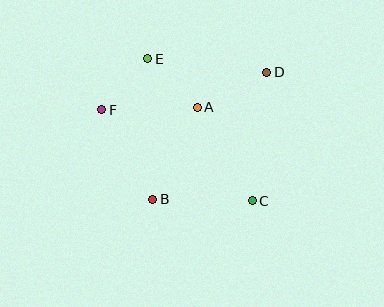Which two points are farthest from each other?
Points C and E are farthest from each other.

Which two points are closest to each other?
Points E and F are closest to each other.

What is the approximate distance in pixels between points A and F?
The distance between A and F is approximately 96 pixels.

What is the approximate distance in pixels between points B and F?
The distance between B and F is approximately 103 pixels.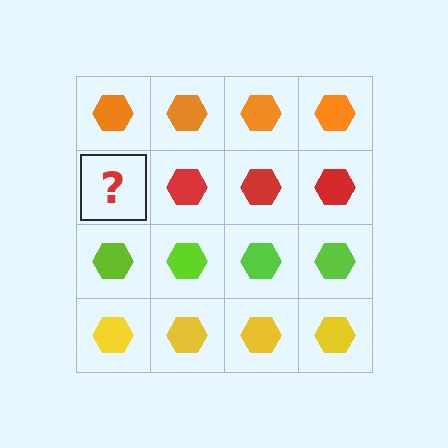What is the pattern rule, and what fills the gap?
The rule is that each row has a consistent color. The gap should be filled with a red hexagon.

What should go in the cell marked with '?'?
The missing cell should contain a red hexagon.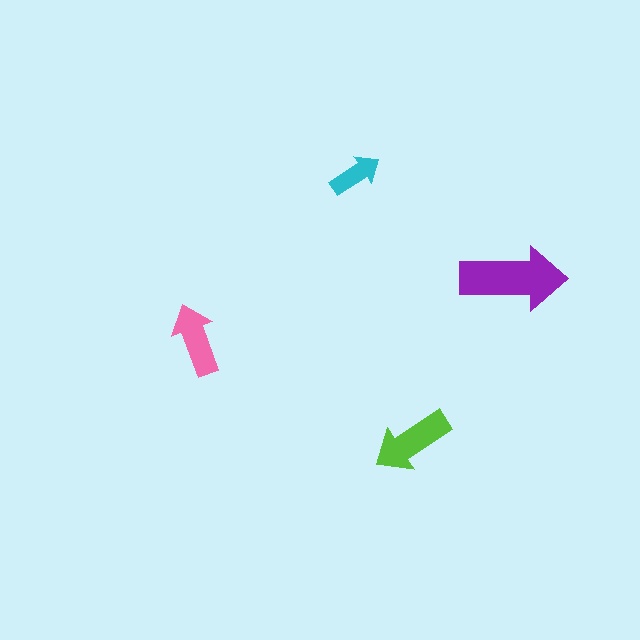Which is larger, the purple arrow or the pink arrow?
The purple one.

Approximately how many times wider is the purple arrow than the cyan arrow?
About 2 times wider.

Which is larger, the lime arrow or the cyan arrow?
The lime one.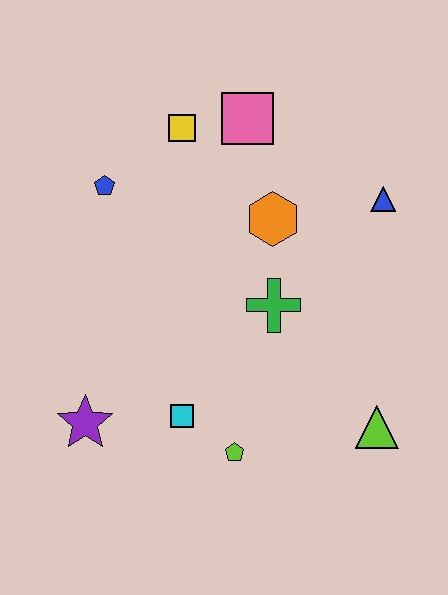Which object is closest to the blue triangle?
The orange hexagon is closest to the blue triangle.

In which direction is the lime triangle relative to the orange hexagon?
The lime triangle is below the orange hexagon.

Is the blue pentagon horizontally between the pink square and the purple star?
Yes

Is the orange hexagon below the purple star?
No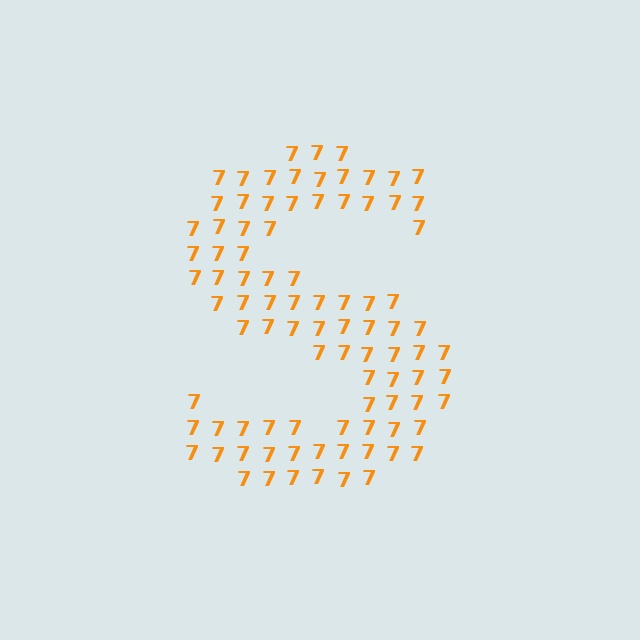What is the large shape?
The large shape is the letter S.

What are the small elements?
The small elements are digit 7's.